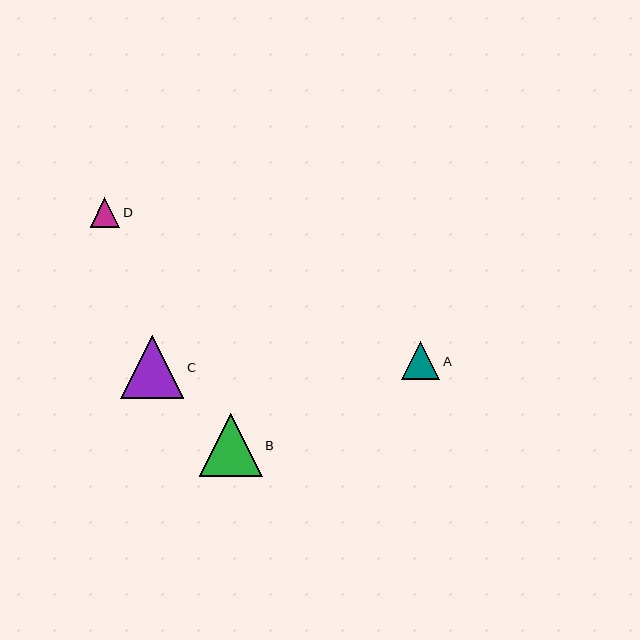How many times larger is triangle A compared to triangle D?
Triangle A is approximately 1.3 times the size of triangle D.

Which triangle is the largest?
Triangle C is the largest with a size of approximately 63 pixels.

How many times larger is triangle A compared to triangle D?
Triangle A is approximately 1.3 times the size of triangle D.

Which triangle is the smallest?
Triangle D is the smallest with a size of approximately 30 pixels.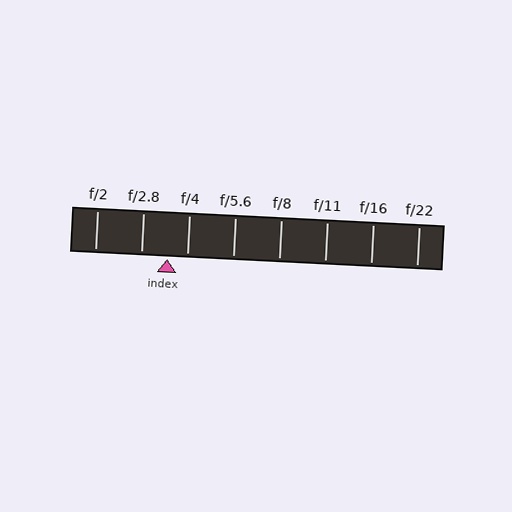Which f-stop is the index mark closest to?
The index mark is closest to f/4.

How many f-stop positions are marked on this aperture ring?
There are 8 f-stop positions marked.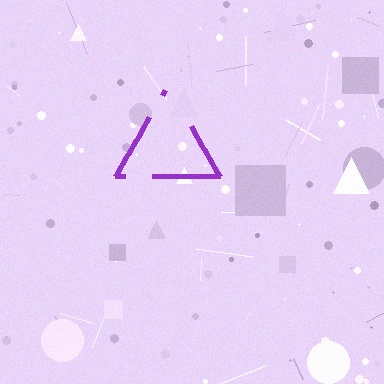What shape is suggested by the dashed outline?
The dashed outline suggests a triangle.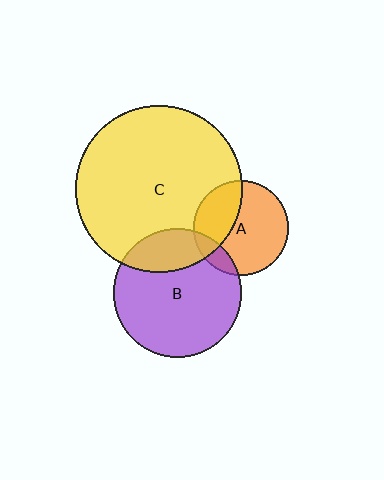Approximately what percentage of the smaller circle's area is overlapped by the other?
Approximately 35%.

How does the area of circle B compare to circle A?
Approximately 1.8 times.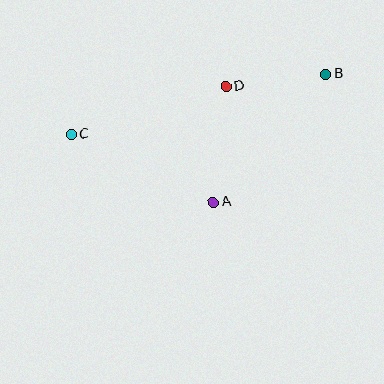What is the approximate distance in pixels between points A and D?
The distance between A and D is approximately 117 pixels.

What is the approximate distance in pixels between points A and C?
The distance between A and C is approximately 158 pixels.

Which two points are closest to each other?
Points B and D are closest to each other.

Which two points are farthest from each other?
Points B and C are farthest from each other.